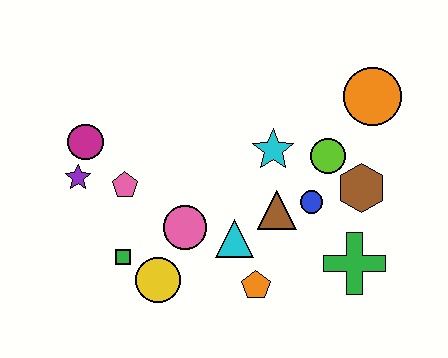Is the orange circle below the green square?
No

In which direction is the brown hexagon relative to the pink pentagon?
The brown hexagon is to the right of the pink pentagon.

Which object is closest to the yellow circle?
The green square is closest to the yellow circle.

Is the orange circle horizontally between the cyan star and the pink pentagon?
No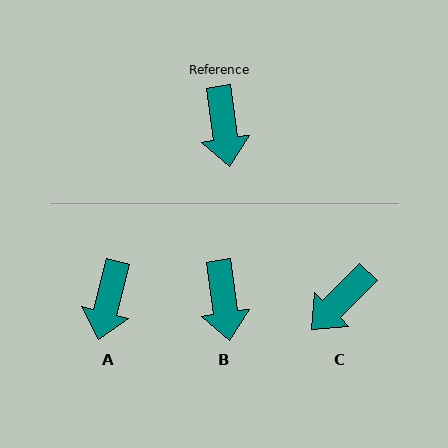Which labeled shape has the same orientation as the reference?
B.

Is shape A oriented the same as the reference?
No, it is off by about 22 degrees.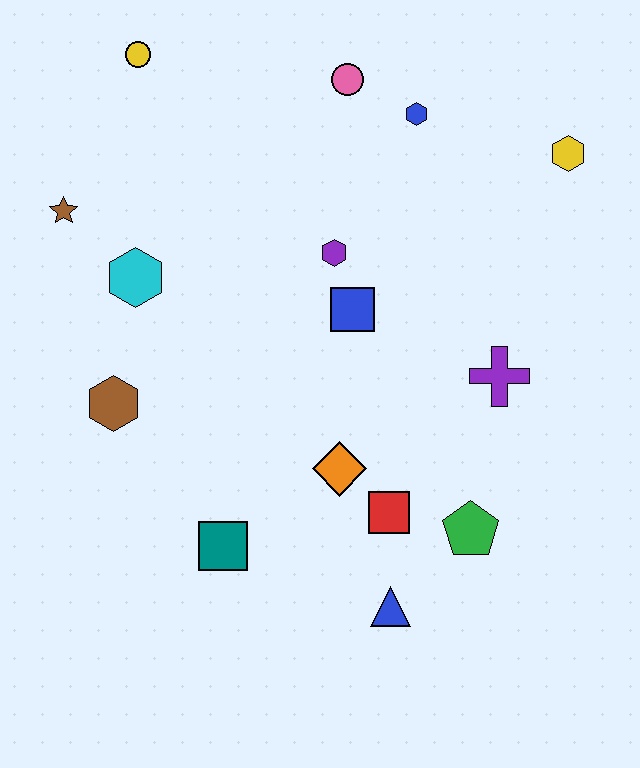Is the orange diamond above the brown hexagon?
No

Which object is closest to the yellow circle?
The brown star is closest to the yellow circle.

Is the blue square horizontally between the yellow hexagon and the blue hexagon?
No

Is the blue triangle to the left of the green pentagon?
Yes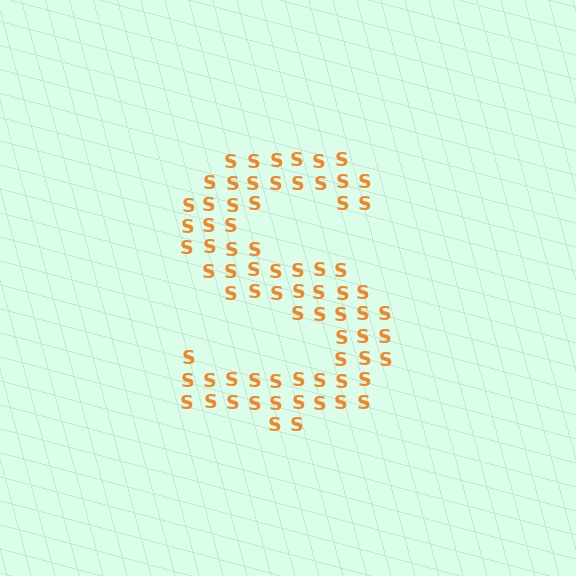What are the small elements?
The small elements are letter S's.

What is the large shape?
The large shape is the letter S.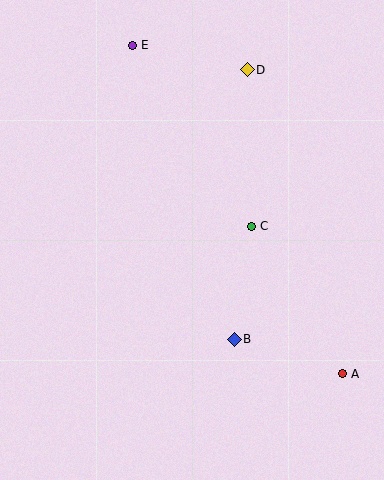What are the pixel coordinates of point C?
Point C is at (251, 226).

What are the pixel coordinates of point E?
Point E is at (132, 45).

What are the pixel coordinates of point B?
Point B is at (234, 339).